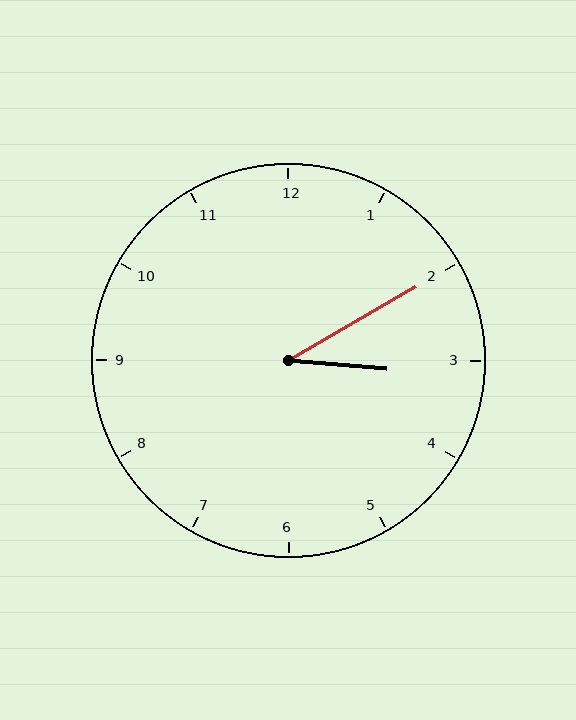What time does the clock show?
3:10.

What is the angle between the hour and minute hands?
Approximately 35 degrees.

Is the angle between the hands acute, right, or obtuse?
It is acute.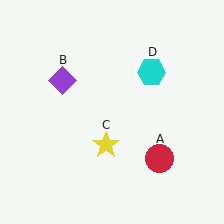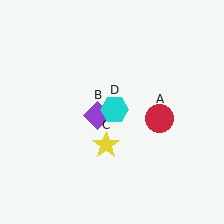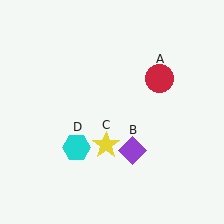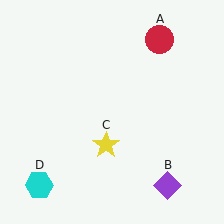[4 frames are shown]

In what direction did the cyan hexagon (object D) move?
The cyan hexagon (object D) moved down and to the left.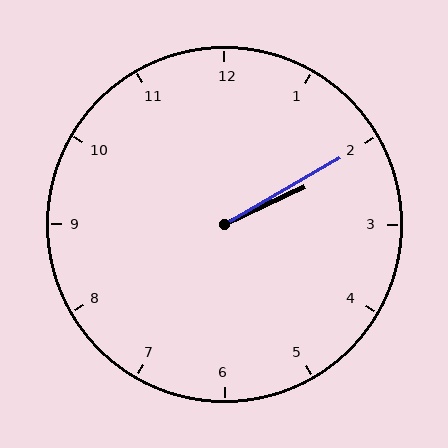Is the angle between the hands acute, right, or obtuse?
It is acute.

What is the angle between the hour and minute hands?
Approximately 5 degrees.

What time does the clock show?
2:10.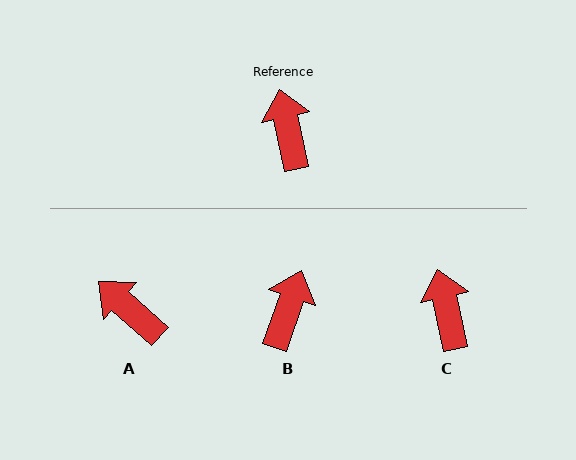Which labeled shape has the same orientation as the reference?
C.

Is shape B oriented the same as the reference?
No, it is off by about 32 degrees.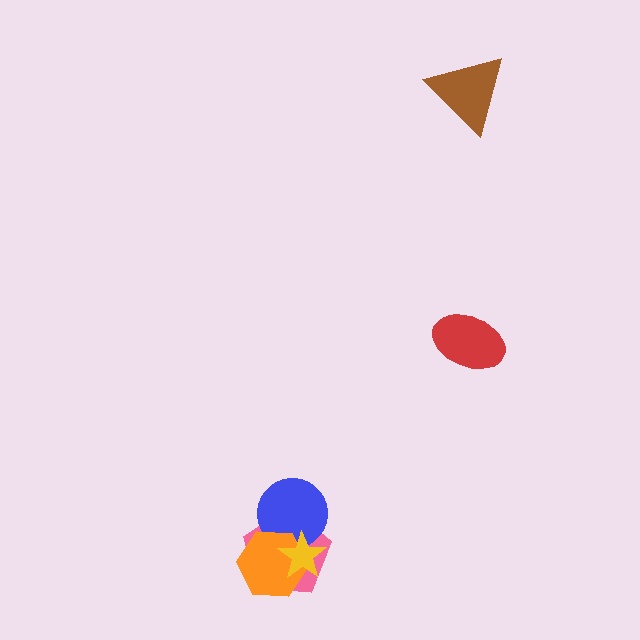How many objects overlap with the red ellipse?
0 objects overlap with the red ellipse.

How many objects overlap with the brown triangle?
0 objects overlap with the brown triangle.